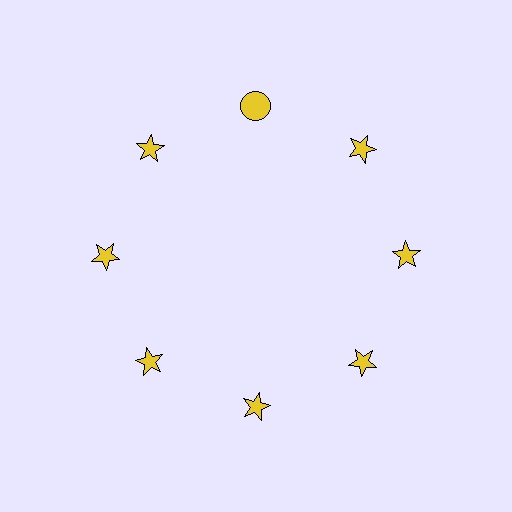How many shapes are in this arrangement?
There are 8 shapes arranged in a ring pattern.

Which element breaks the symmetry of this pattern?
The yellow circle at roughly the 12 o'clock position breaks the symmetry. All other shapes are yellow stars.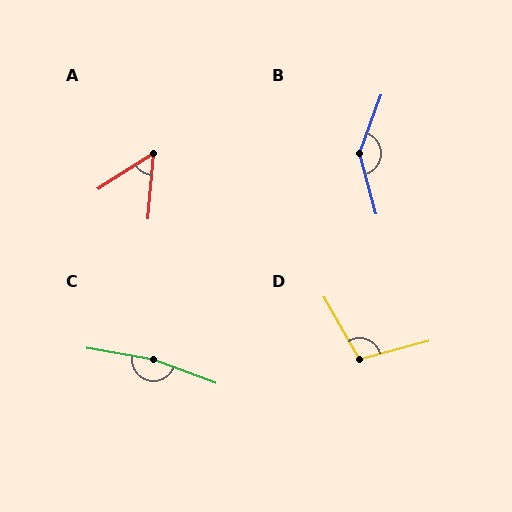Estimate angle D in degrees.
Approximately 105 degrees.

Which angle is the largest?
C, at approximately 169 degrees.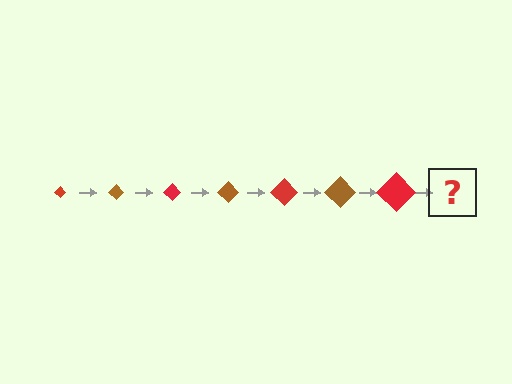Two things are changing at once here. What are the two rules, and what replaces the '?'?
The two rules are that the diamond grows larger each step and the color cycles through red and brown. The '?' should be a brown diamond, larger than the previous one.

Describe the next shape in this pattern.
It should be a brown diamond, larger than the previous one.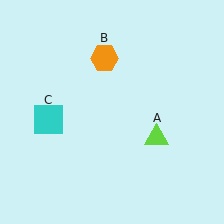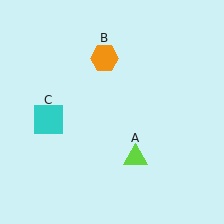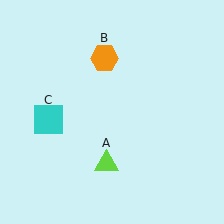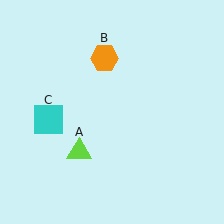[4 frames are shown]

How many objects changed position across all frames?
1 object changed position: lime triangle (object A).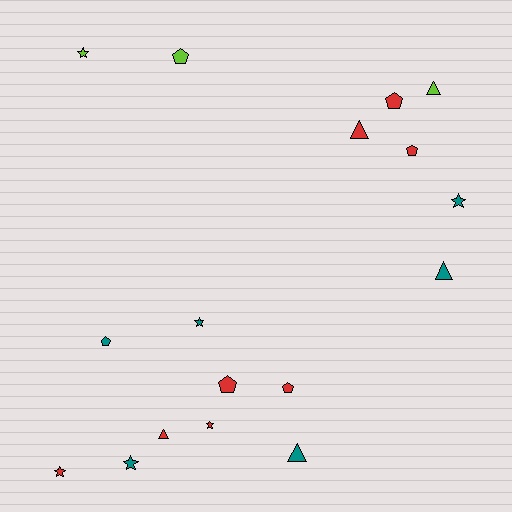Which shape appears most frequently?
Star, with 6 objects.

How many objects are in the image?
There are 17 objects.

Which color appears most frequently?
Red, with 8 objects.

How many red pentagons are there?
There are 4 red pentagons.